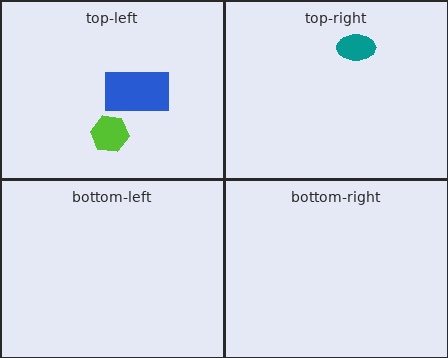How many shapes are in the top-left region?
2.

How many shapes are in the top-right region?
1.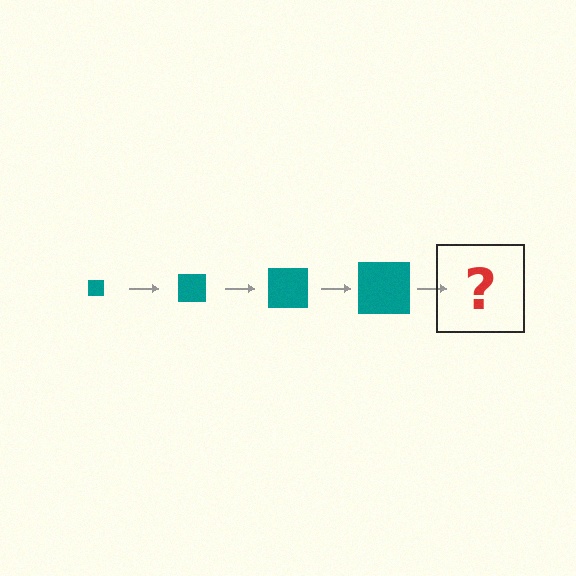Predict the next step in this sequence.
The next step is a teal square, larger than the previous one.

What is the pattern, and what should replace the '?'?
The pattern is that the square gets progressively larger each step. The '?' should be a teal square, larger than the previous one.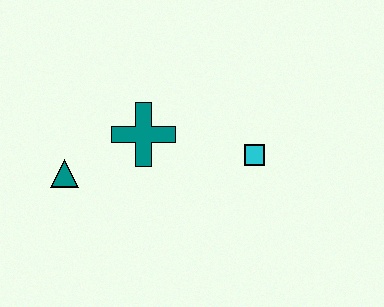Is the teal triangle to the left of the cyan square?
Yes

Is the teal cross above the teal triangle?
Yes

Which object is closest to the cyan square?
The teal cross is closest to the cyan square.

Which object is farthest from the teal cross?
The cyan square is farthest from the teal cross.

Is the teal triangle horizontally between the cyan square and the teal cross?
No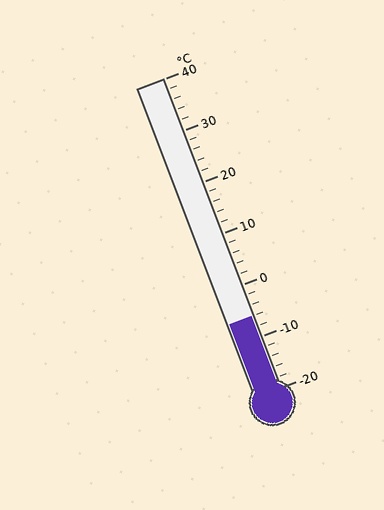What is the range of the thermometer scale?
The thermometer scale ranges from -20°C to 40°C.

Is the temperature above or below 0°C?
The temperature is below 0°C.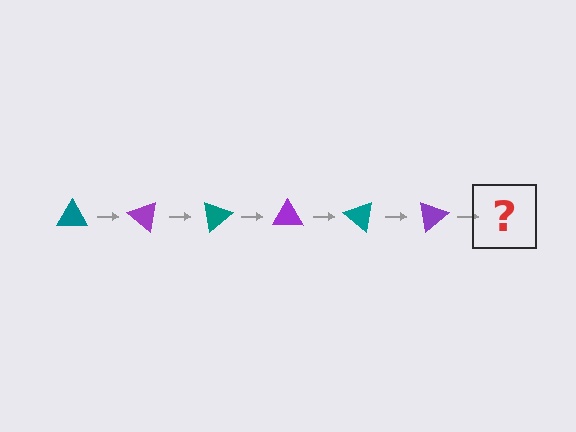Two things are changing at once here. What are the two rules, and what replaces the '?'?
The two rules are that it rotates 40 degrees each step and the color cycles through teal and purple. The '?' should be a teal triangle, rotated 240 degrees from the start.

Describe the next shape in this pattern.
It should be a teal triangle, rotated 240 degrees from the start.